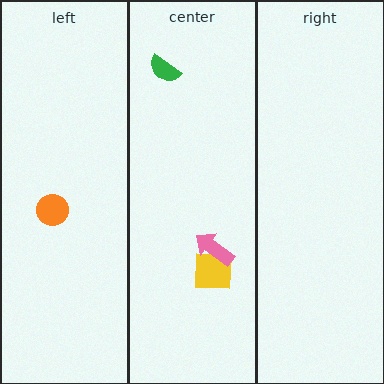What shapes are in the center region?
The green semicircle, the yellow square, the pink arrow.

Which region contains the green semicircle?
The center region.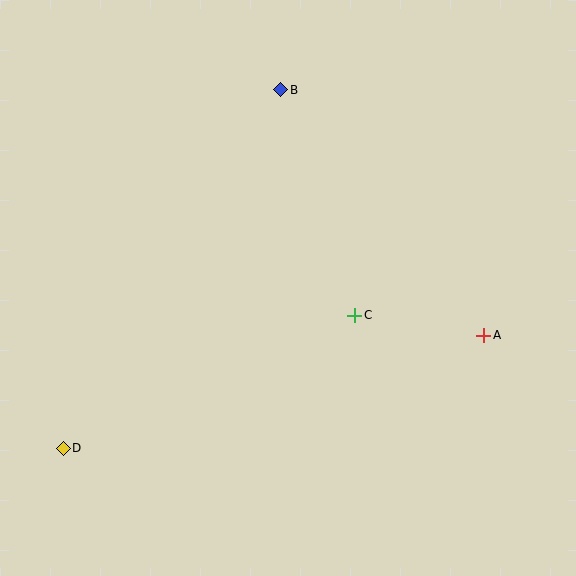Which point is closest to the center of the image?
Point C at (355, 315) is closest to the center.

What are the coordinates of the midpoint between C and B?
The midpoint between C and B is at (318, 202).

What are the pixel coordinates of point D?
Point D is at (63, 448).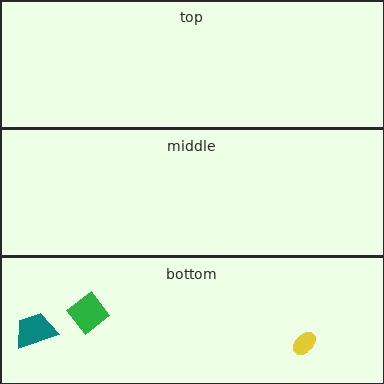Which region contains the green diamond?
The bottom region.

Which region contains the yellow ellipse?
The bottom region.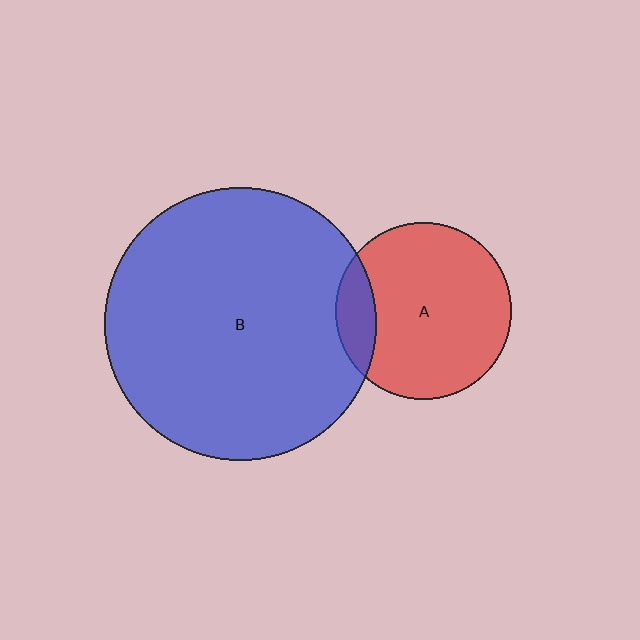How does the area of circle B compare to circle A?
Approximately 2.4 times.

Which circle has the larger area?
Circle B (blue).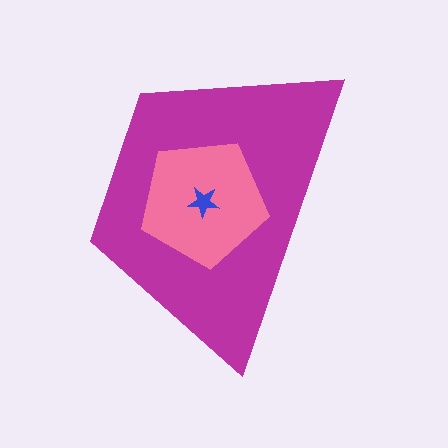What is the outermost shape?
The magenta trapezoid.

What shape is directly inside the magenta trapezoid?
The pink pentagon.